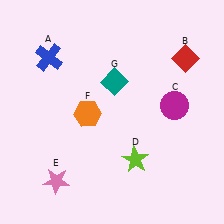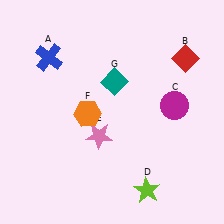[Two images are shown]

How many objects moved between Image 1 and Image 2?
2 objects moved between the two images.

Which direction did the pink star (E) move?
The pink star (E) moved up.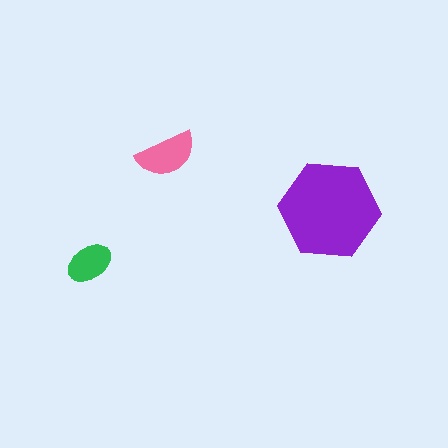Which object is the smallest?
The green ellipse.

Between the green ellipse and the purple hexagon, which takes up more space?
The purple hexagon.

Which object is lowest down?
The green ellipse is bottommost.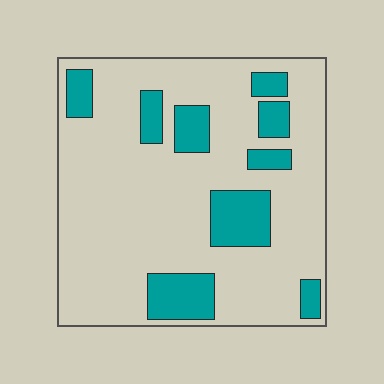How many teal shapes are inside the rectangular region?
9.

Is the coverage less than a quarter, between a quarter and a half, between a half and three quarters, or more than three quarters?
Less than a quarter.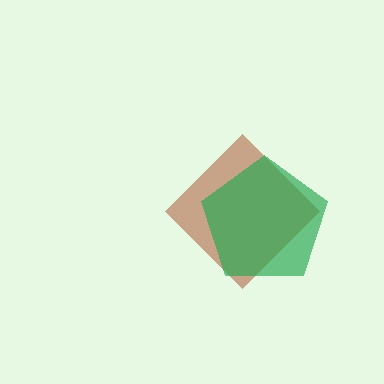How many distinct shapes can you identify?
There are 2 distinct shapes: a brown diamond, a green pentagon.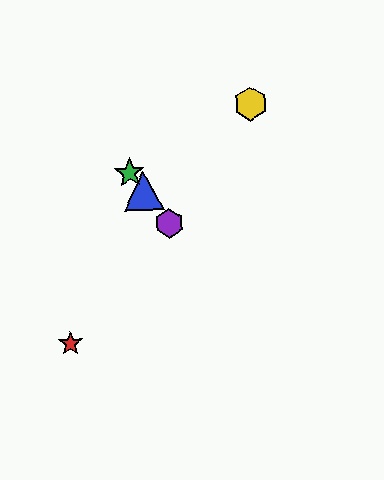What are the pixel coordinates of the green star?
The green star is at (129, 173).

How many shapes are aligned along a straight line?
3 shapes (the blue triangle, the green star, the purple hexagon) are aligned along a straight line.